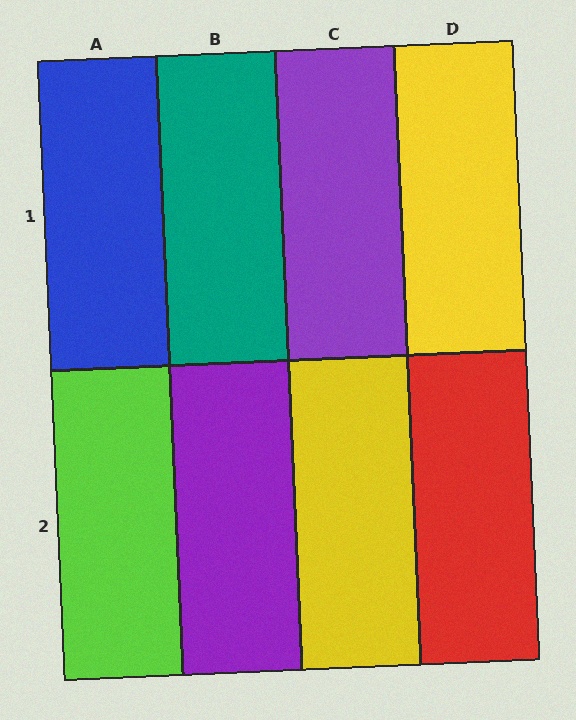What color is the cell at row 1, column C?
Purple.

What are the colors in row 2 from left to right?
Lime, purple, yellow, red.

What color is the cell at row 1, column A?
Blue.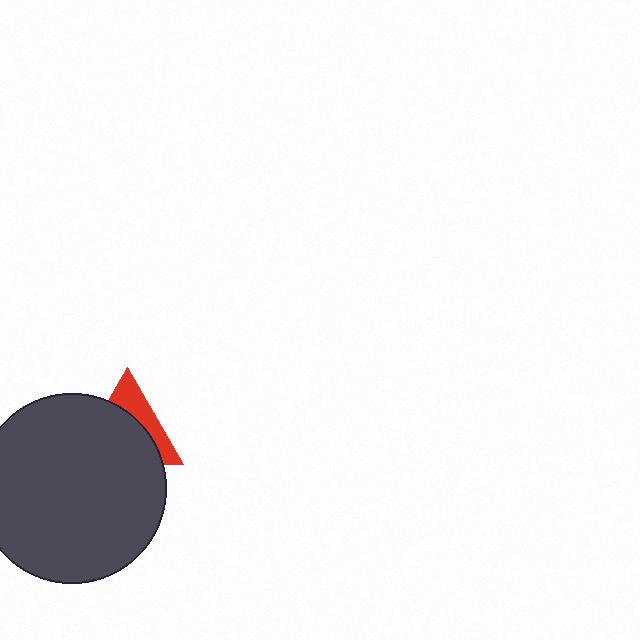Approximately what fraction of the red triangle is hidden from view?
Roughly 65% of the red triangle is hidden behind the dark gray circle.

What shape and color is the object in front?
The object in front is a dark gray circle.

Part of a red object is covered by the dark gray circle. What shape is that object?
It is a triangle.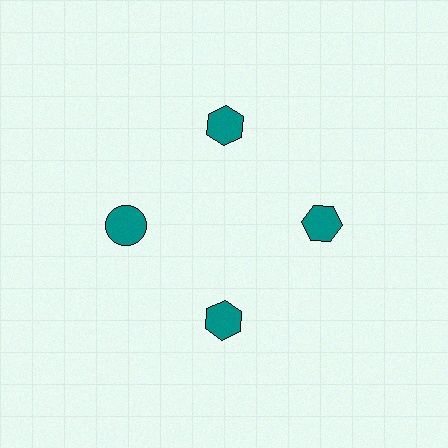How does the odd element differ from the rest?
It has a different shape: circle instead of hexagon.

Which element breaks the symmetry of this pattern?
The teal circle at roughly the 9 o'clock position breaks the symmetry. All other shapes are teal hexagons.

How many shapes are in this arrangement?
There are 4 shapes arranged in a ring pattern.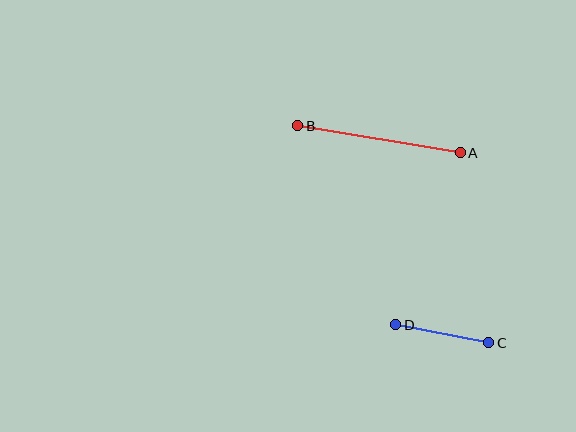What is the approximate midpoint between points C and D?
The midpoint is at approximately (442, 334) pixels.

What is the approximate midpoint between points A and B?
The midpoint is at approximately (379, 139) pixels.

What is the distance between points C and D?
The distance is approximately 95 pixels.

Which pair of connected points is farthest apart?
Points A and B are farthest apart.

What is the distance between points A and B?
The distance is approximately 165 pixels.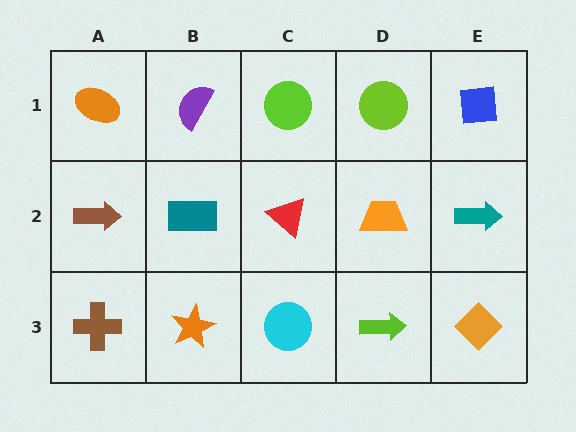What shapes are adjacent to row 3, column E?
A teal arrow (row 2, column E), a lime arrow (row 3, column D).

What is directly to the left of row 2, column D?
A red triangle.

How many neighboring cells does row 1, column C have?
3.